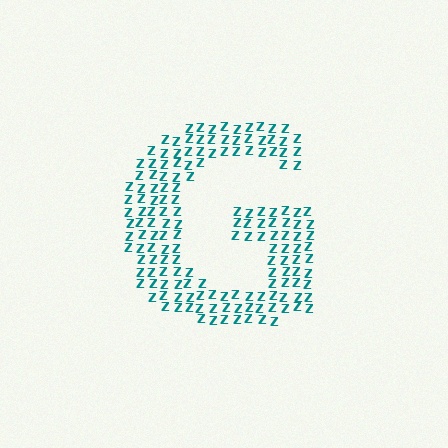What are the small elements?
The small elements are letter Z's.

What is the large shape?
The large shape is the letter G.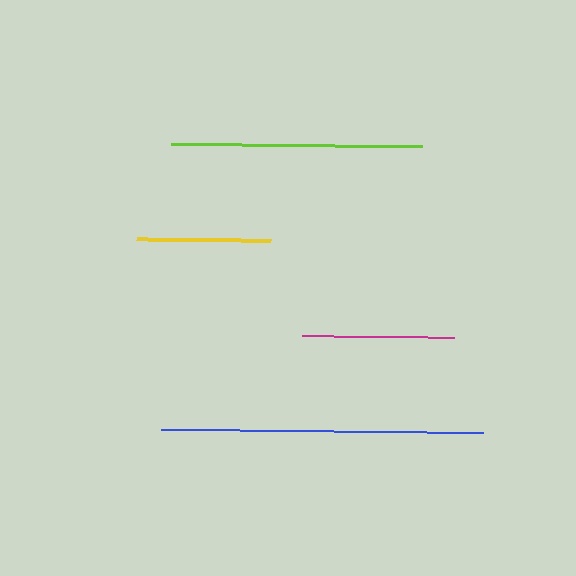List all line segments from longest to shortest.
From longest to shortest: blue, lime, magenta, yellow.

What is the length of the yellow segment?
The yellow segment is approximately 133 pixels long.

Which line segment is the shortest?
The yellow line is the shortest at approximately 133 pixels.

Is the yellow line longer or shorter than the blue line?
The blue line is longer than the yellow line.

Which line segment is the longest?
The blue line is the longest at approximately 322 pixels.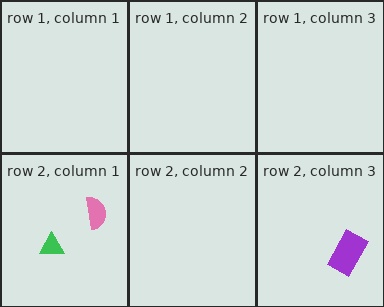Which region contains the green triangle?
The row 2, column 1 region.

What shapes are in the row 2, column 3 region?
The purple rectangle.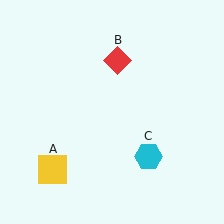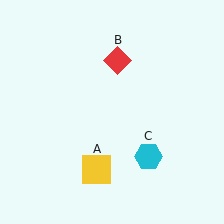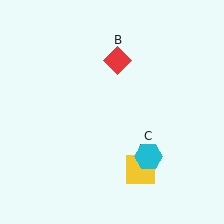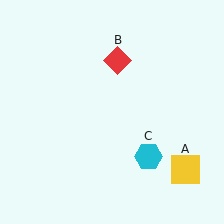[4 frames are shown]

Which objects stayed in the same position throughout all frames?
Red diamond (object B) and cyan hexagon (object C) remained stationary.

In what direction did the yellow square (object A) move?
The yellow square (object A) moved right.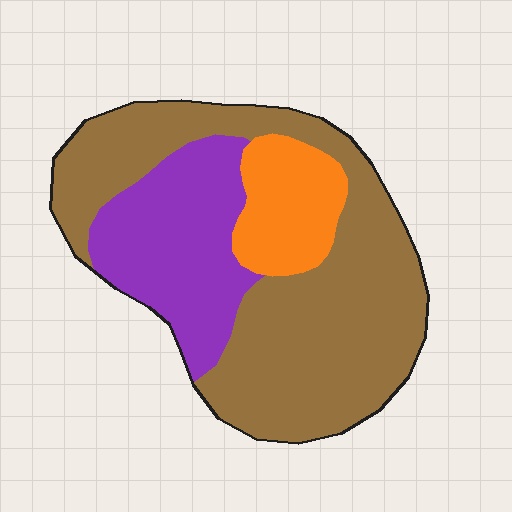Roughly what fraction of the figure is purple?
Purple covers about 25% of the figure.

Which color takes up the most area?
Brown, at roughly 60%.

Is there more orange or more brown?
Brown.